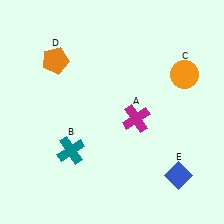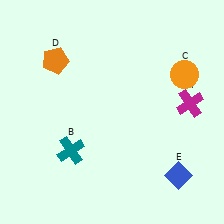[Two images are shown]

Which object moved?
The magenta cross (A) moved right.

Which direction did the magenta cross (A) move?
The magenta cross (A) moved right.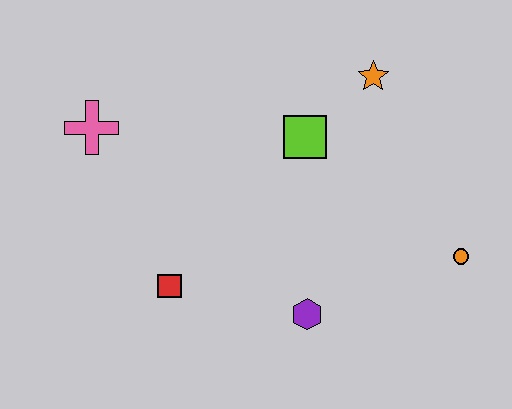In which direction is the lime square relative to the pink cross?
The lime square is to the right of the pink cross.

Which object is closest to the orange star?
The lime square is closest to the orange star.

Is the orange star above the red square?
Yes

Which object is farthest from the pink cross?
The orange circle is farthest from the pink cross.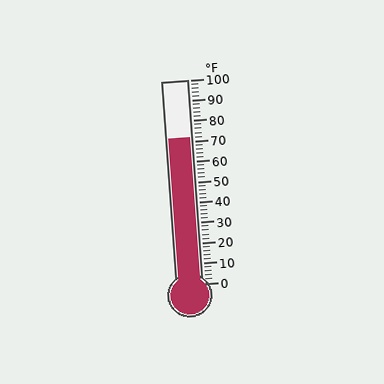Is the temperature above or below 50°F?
The temperature is above 50°F.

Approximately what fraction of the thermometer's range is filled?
The thermometer is filled to approximately 70% of its range.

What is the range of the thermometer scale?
The thermometer scale ranges from 0°F to 100°F.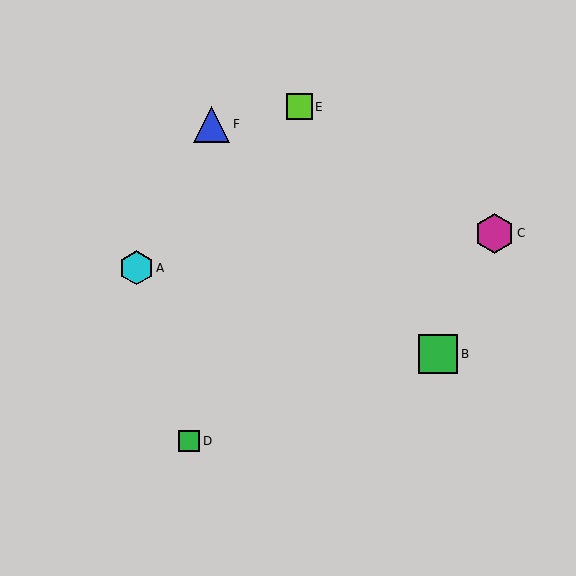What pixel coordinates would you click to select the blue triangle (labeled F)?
Click at (212, 124) to select the blue triangle F.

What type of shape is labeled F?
Shape F is a blue triangle.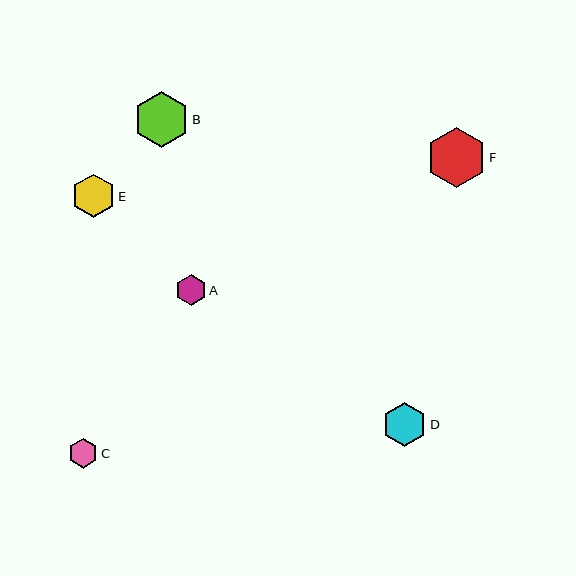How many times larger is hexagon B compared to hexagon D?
Hexagon B is approximately 1.2 times the size of hexagon D.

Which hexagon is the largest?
Hexagon F is the largest with a size of approximately 60 pixels.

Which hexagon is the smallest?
Hexagon C is the smallest with a size of approximately 30 pixels.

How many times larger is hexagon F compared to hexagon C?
Hexagon F is approximately 2.0 times the size of hexagon C.